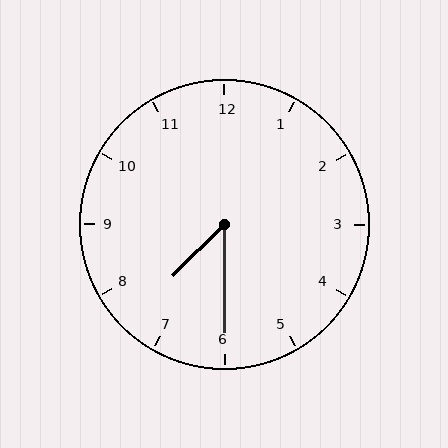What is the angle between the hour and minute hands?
Approximately 45 degrees.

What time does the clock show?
7:30.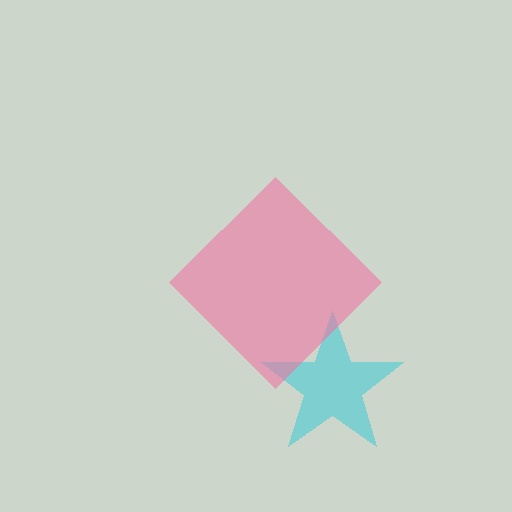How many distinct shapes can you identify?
There are 2 distinct shapes: a cyan star, a pink diamond.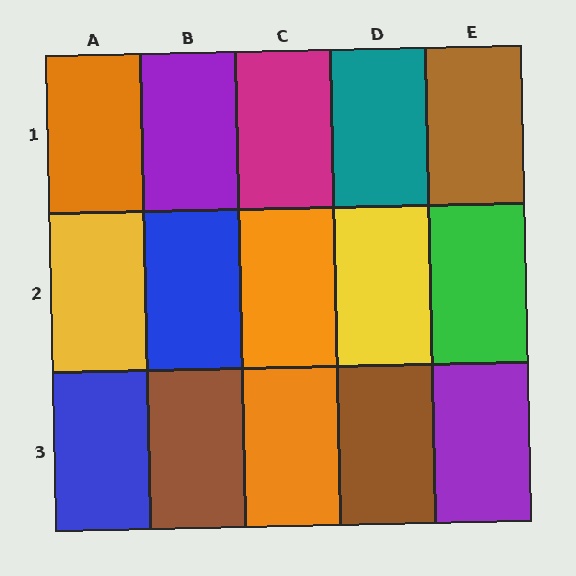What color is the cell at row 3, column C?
Orange.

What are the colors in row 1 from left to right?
Orange, purple, magenta, teal, brown.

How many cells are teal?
1 cell is teal.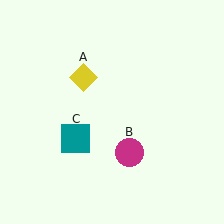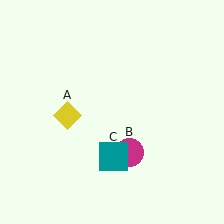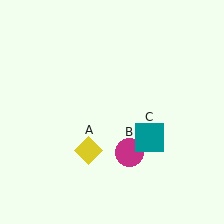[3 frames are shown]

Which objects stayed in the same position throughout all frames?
Magenta circle (object B) remained stationary.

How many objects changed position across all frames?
2 objects changed position: yellow diamond (object A), teal square (object C).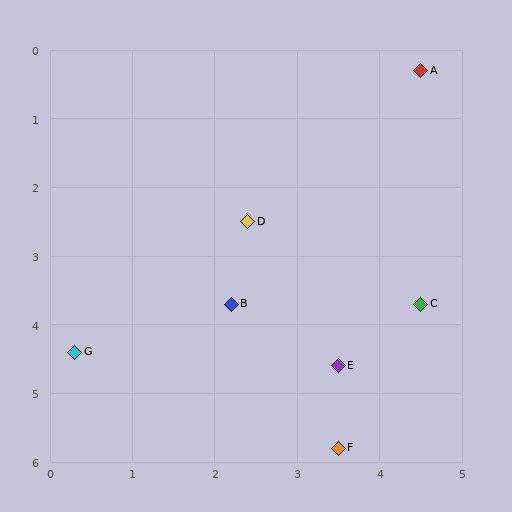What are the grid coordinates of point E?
Point E is at approximately (3.5, 4.6).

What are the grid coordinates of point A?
Point A is at approximately (4.5, 0.3).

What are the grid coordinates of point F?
Point F is at approximately (3.5, 5.8).